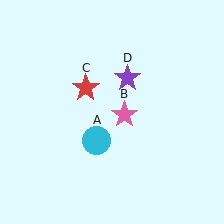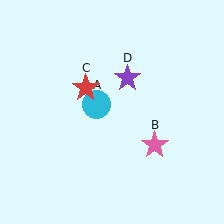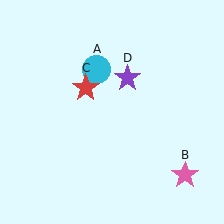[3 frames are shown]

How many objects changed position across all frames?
2 objects changed position: cyan circle (object A), pink star (object B).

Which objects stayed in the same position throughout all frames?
Red star (object C) and purple star (object D) remained stationary.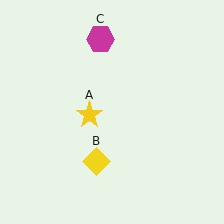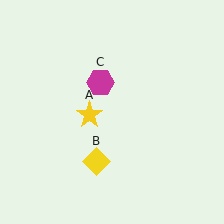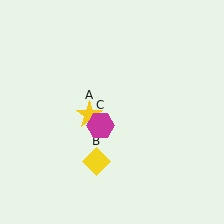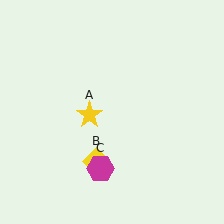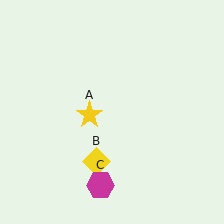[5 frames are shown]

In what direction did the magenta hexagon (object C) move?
The magenta hexagon (object C) moved down.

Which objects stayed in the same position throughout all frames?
Yellow star (object A) and yellow diamond (object B) remained stationary.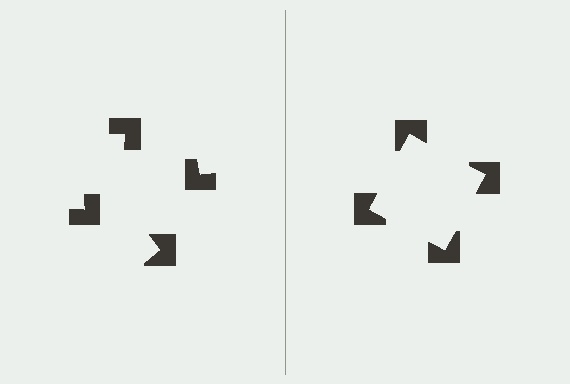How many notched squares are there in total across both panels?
8 — 4 on each side.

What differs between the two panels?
The notched squares are positioned identically on both sides; only the wedge orientations differ. On the right they align to a square; on the left they are misaligned.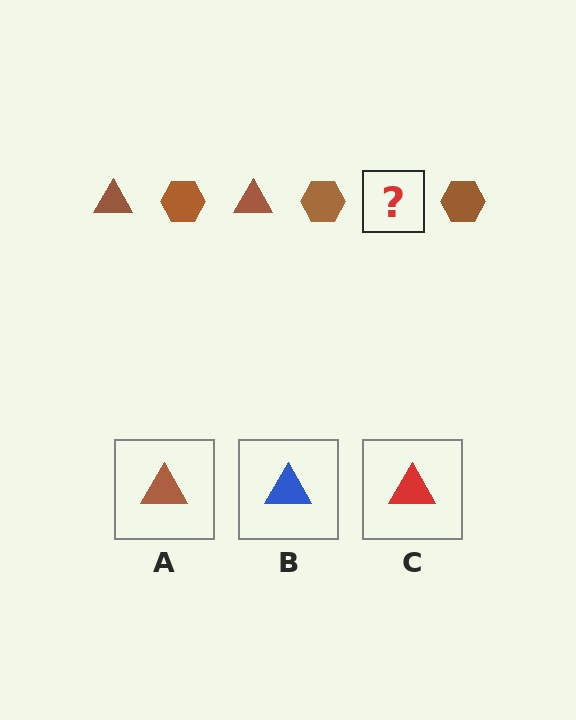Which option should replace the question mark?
Option A.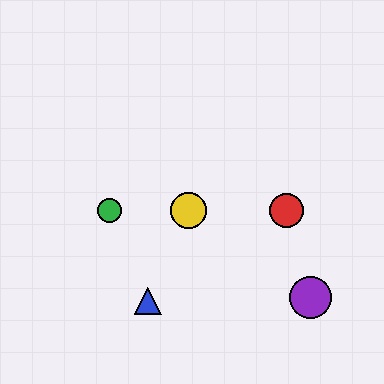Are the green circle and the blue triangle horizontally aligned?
No, the green circle is at y≈210 and the blue triangle is at y≈301.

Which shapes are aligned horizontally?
The red circle, the green circle, the yellow circle are aligned horizontally.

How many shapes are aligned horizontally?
3 shapes (the red circle, the green circle, the yellow circle) are aligned horizontally.